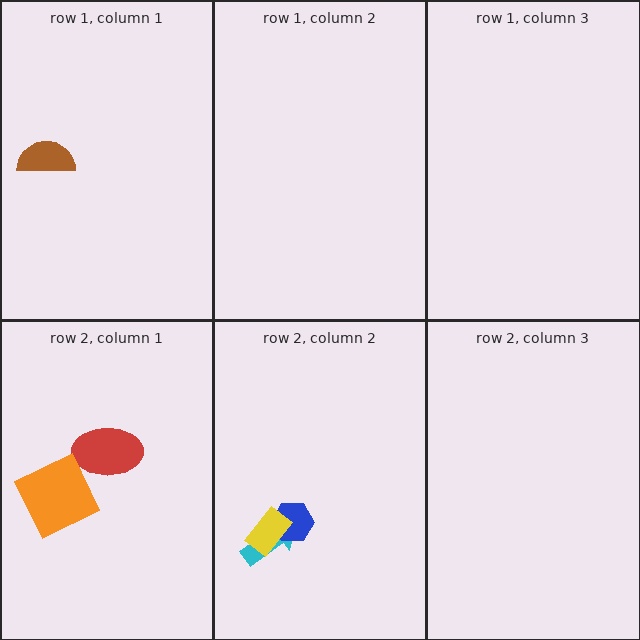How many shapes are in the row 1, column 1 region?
1.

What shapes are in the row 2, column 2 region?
The cyan arrow, the blue hexagon, the yellow rectangle.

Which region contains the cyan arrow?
The row 2, column 2 region.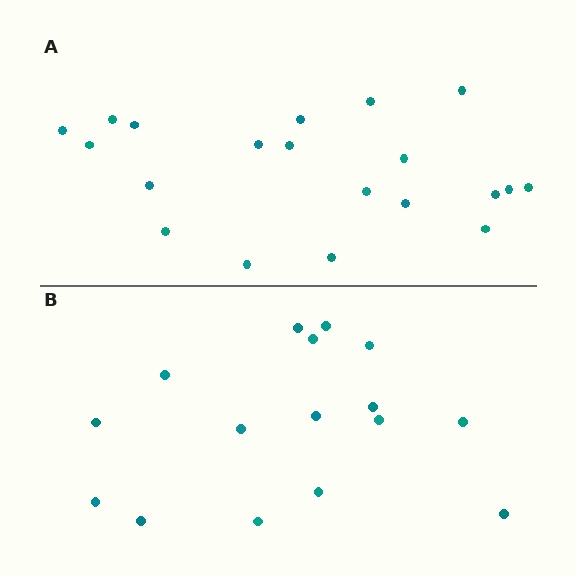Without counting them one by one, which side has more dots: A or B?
Region A (the top region) has more dots.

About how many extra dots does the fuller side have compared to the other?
Region A has about 4 more dots than region B.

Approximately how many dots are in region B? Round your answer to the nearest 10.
About 20 dots. (The exact count is 16, which rounds to 20.)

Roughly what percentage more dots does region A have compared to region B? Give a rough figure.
About 25% more.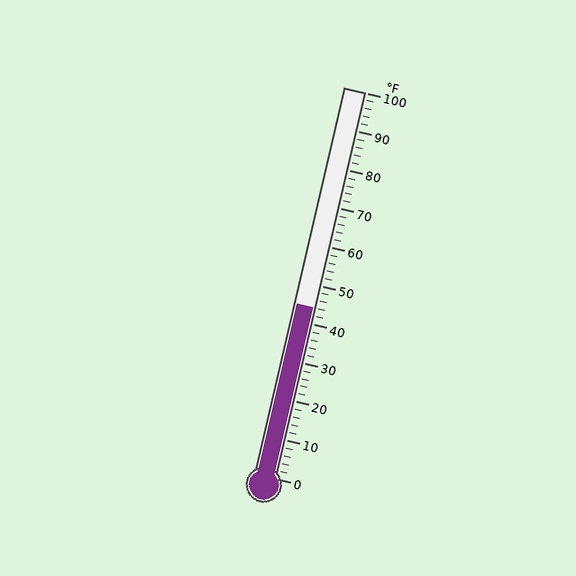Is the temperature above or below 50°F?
The temperature is below 50°F.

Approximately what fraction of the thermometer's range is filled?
The thermometer is filled to approximately 45% of its range.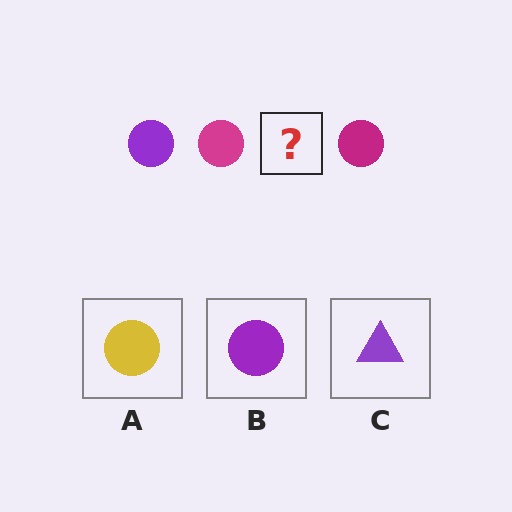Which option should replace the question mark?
Option B.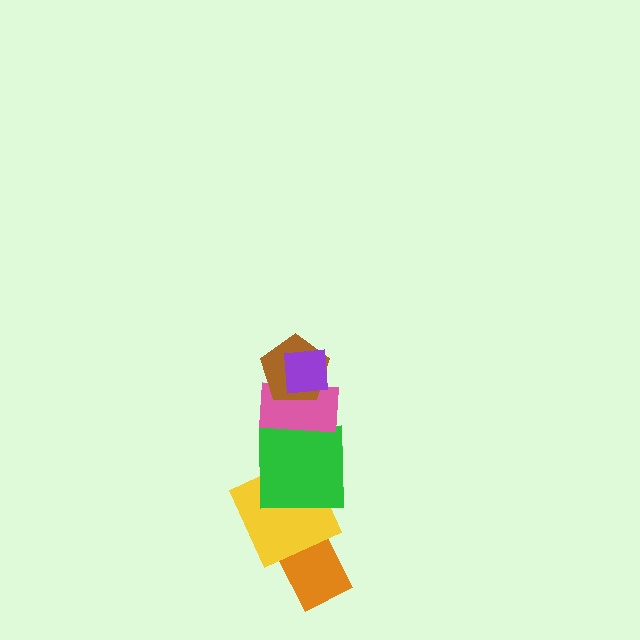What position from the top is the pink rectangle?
The pink rectangle is 3rd from the top.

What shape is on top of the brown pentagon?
The purple square is on top of the brown pentagon.